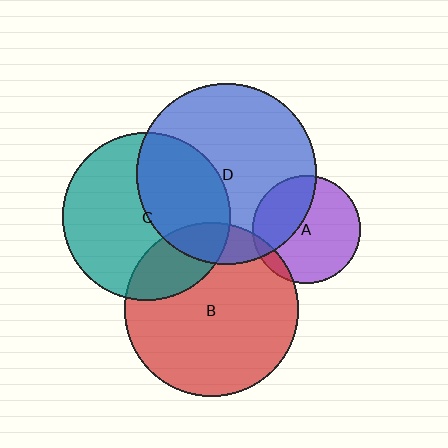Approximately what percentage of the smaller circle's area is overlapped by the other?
Approximately 15%.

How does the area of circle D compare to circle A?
Approximately 2.8 times.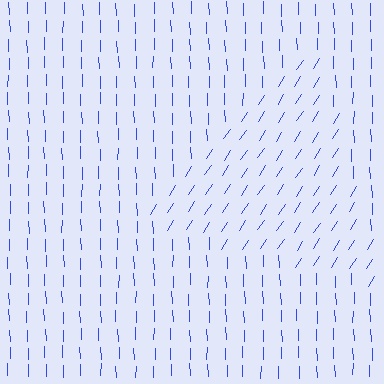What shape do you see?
I see a triangle.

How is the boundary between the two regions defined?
The boundary is defined purely by a change in line orientation (approximately 34 degrees difference). All lines are the same color and thickness.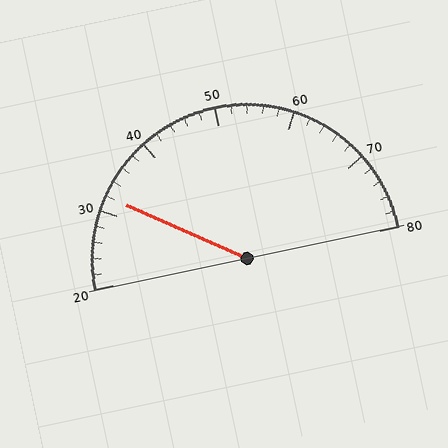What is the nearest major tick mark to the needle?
The nearest major tick mark is 30.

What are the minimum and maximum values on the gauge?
The gauge ranges from 20 to 80.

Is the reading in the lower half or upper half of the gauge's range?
The reading is in the lower half of the range (20 to 80).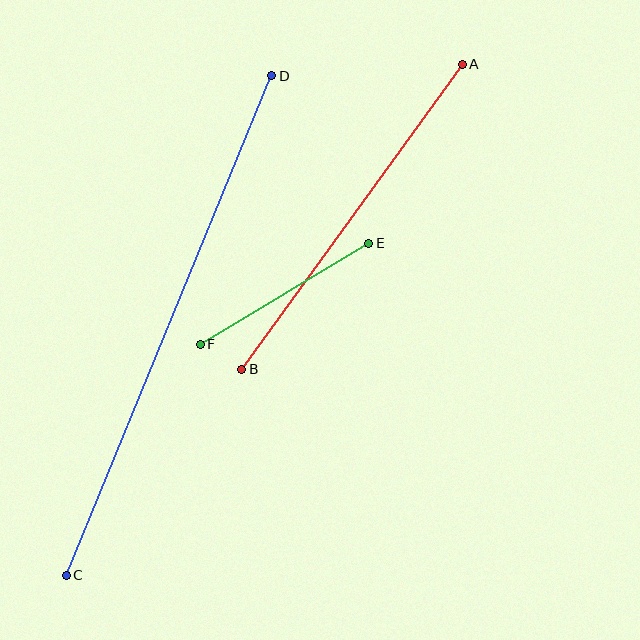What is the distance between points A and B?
The distance is approximately 376 pixels.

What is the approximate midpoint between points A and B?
The midpoint is at approximately (352, 217) pixels.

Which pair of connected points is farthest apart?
Points C and D are farthest apart.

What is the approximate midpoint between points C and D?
The midpoint is at approximately (169, 325) pixels.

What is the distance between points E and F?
The distance is approximately 197 pixels.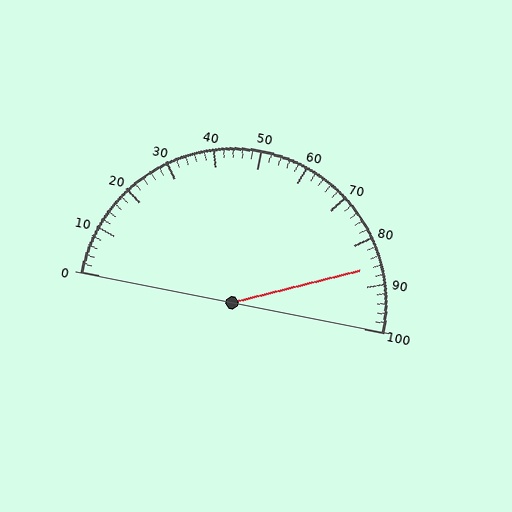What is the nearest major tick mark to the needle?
The nearest major tick mark is 90.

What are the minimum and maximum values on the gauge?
The gauge ranges from 0 to 100.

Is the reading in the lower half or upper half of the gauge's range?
The reading is in the upper half of the range (0 to 100).